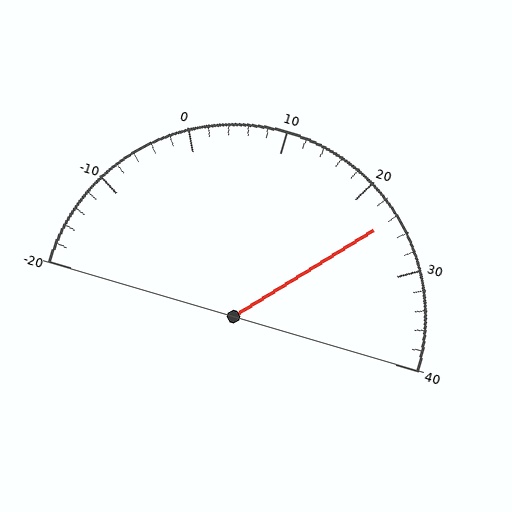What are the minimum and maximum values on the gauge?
The gauge ranges from -20 to 40.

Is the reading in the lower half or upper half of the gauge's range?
The reading is in the upper half of the range (-20 to 40).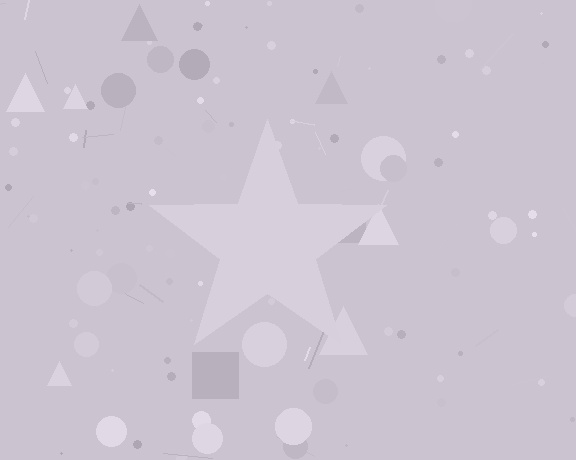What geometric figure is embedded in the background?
A star is embedded in the background.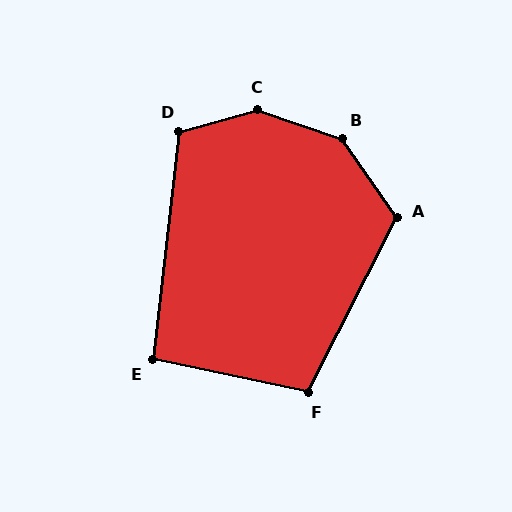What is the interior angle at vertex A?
Approximately 119 degrees (obtuse).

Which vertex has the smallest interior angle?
E, at approximately 95 degrees.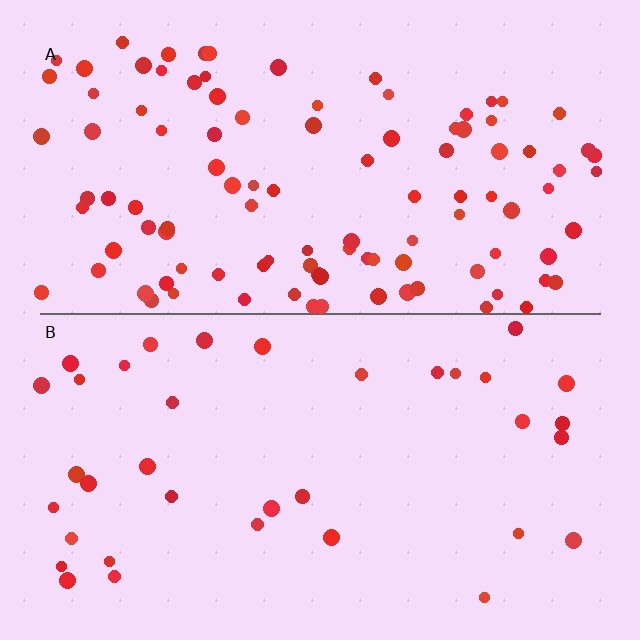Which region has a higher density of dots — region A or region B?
A (the top).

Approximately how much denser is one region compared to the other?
Approximately 2.9× — region A over region B.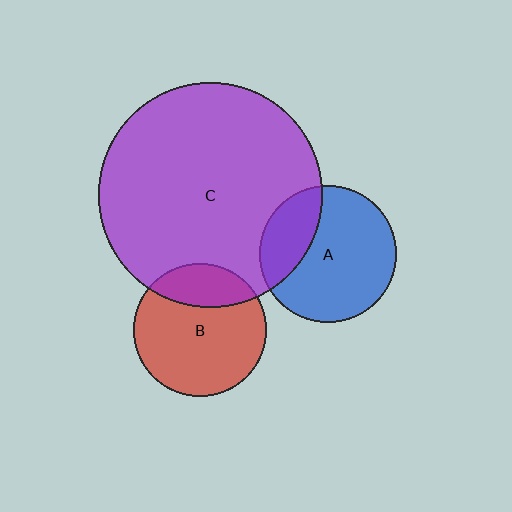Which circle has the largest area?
Circle C (purple).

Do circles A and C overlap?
Yes.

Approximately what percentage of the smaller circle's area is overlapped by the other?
Approximately 25%.